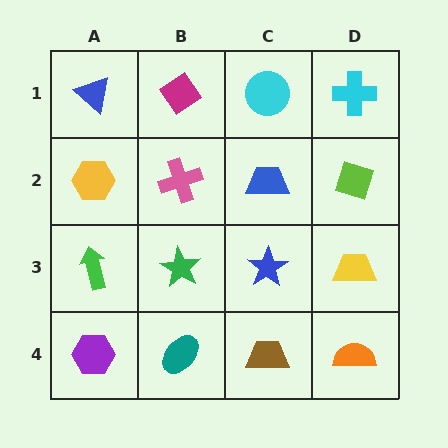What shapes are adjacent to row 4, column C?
A blue star (row 3, column C), a teal ellipse (row 4, column B), an orange semicircle (row 4, column D).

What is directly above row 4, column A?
A green arrow.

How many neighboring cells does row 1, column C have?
3.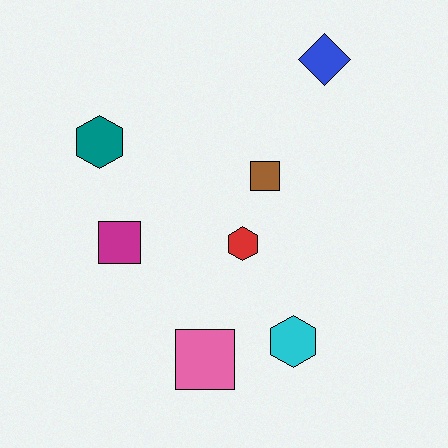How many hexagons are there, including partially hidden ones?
There are 3 hexagons.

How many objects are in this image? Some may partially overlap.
There are 7 objects.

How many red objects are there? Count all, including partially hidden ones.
There is 1 red object.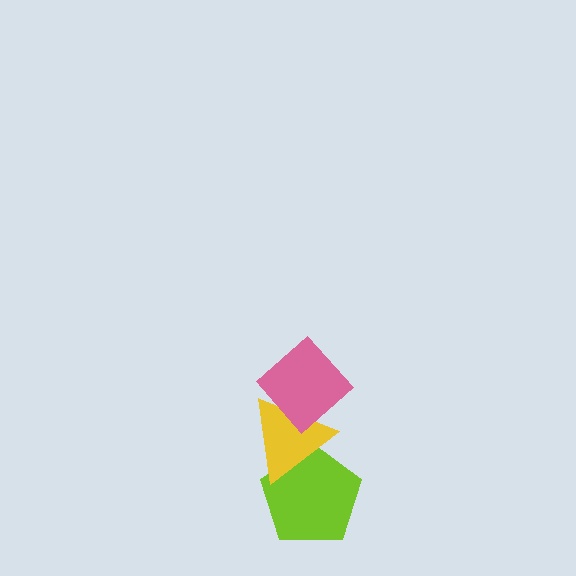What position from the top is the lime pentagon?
The lime pentagon is 3rd from the top.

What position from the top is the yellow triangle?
The yellow triangle is 2nd from the top.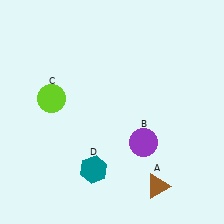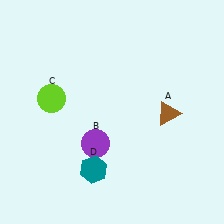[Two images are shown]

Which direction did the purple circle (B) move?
The purple circle (B) moved left.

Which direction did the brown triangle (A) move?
The brown triangle (A) moved up.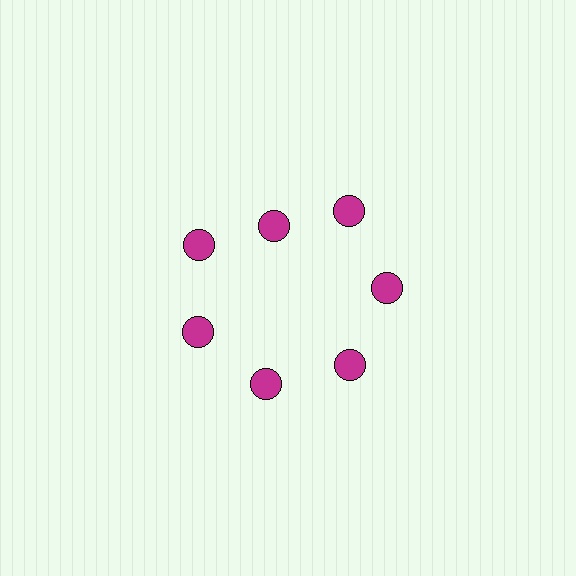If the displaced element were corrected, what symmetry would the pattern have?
It would have 7-fold rotational symmetry — the pattern would map onto itself every 51 degrees.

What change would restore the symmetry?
The symmetry would be restored by moving it outward, back onto the ring so that all 7 circles sit at equal angles and equal distance from the center.